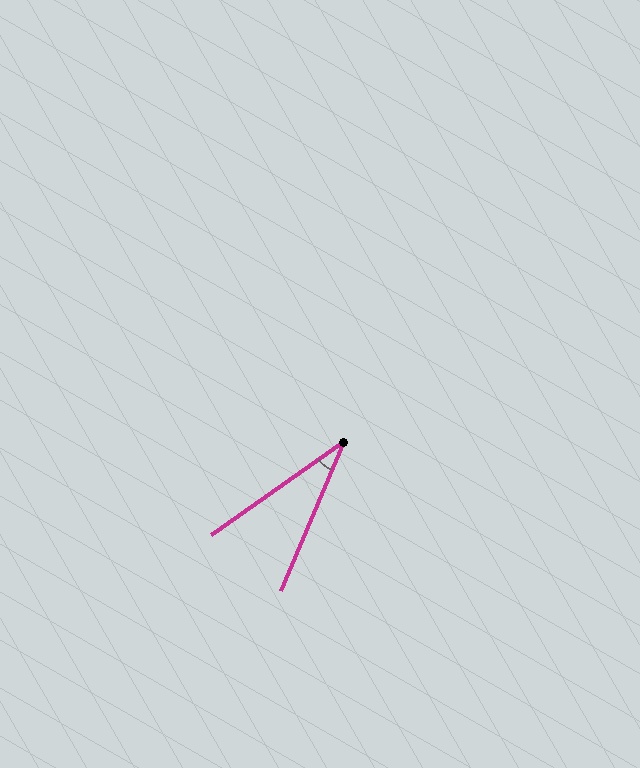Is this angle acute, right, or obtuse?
It is acute.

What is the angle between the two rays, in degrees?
Approximately 32 degrees.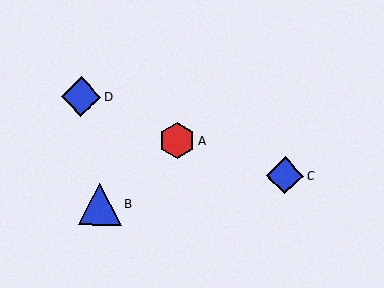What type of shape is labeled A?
Shape A is a red hexagon.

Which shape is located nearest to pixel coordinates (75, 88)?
The blue diamond (labeled D) at (81, 97) is nearest to that location.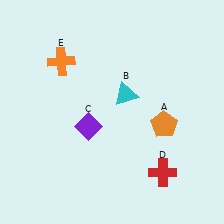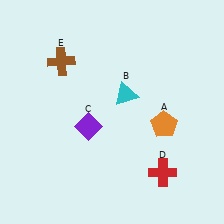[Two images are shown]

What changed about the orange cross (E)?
In Image 1, E is orange. In Image 2, it changed to brown.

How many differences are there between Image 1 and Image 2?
There is 1 difference between the two images.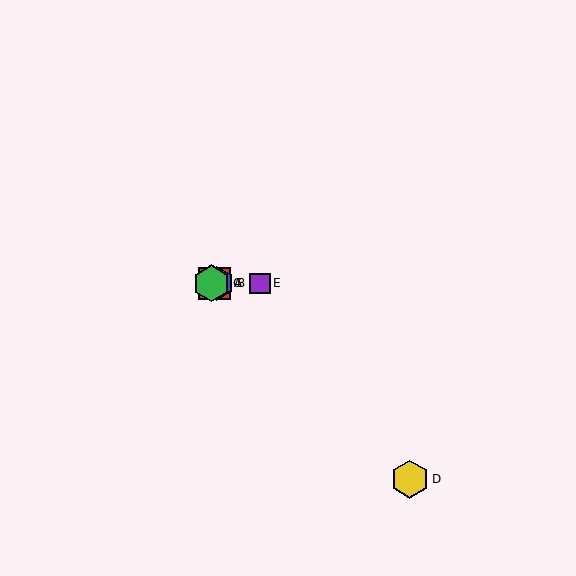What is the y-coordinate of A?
Object A is at y≈283.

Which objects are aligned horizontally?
Objects A, B, C, E are aligned horizontally.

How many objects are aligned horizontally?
4 objects (A, B, C, E) are aligned horizontally.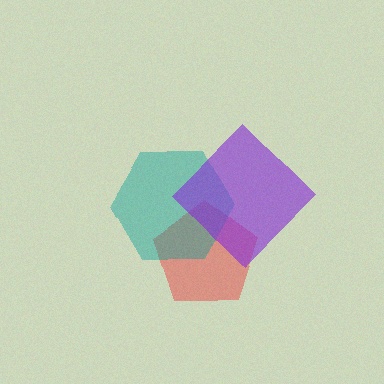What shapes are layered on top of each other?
The layered shapes are: a red pentagon, a teal hexagon, a purple diamond.